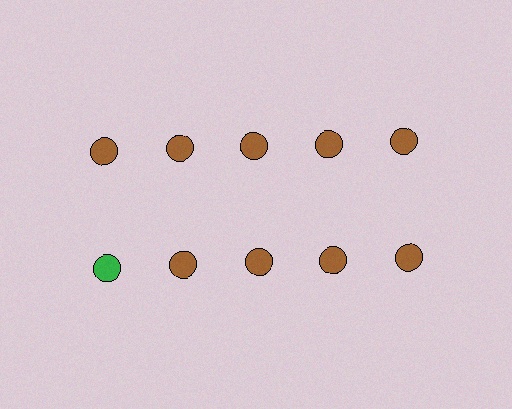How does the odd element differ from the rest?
It has a different color: green instead of brown.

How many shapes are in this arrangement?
There are 10 shapes arranged in a grid pattern.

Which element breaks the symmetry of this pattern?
The green circle in the second row, leftmost column breaks the symmetry. All other shapes are brown circles.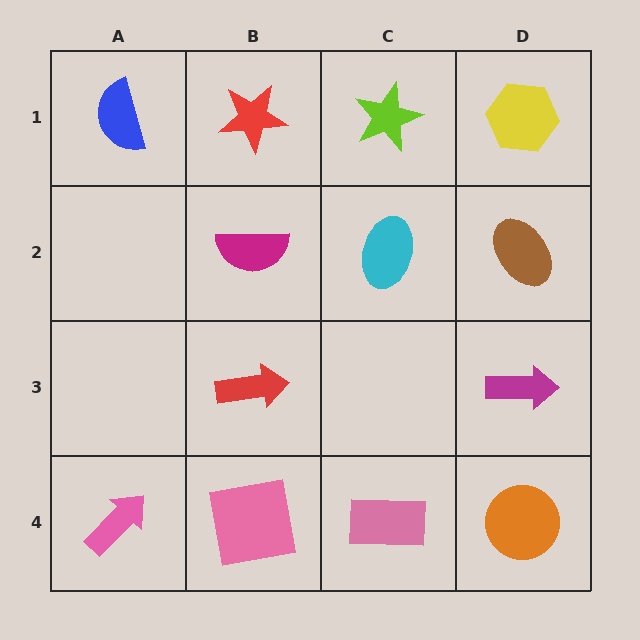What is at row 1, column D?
A yellow hexagon.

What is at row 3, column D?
A magenta arrow.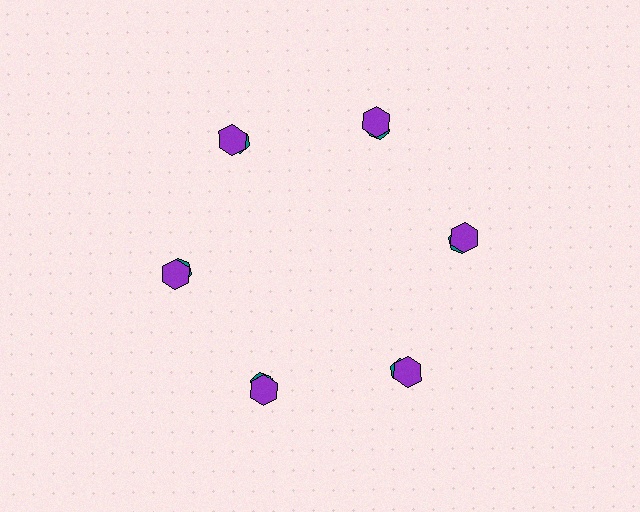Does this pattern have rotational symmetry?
Yes, this pattern has 6-fold rotational symmetry. It looks the same after rotating 60 degrees around the center.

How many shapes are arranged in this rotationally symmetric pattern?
There are 12 shapes, arranged in 6 groups of 2.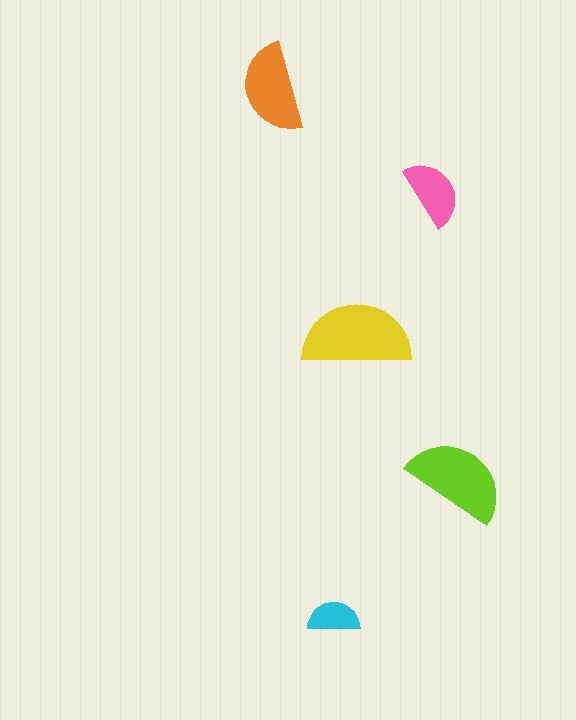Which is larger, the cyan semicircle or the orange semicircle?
The orange one.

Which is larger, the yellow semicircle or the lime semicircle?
The yellow one.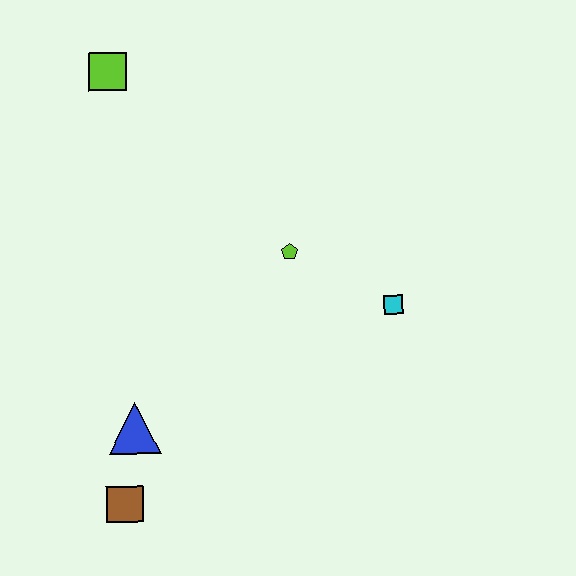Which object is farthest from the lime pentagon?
The brown square is farthest from the lime pentagon.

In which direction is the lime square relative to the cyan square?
The lime square is to the left of the cyan square.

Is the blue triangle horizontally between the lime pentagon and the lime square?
Yes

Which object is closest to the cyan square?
The lime pentagon is closest to the cyan square.